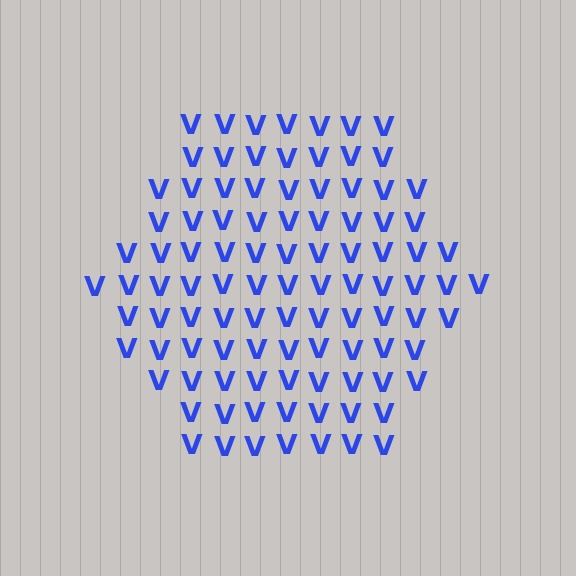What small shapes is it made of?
It is made of small letter V's.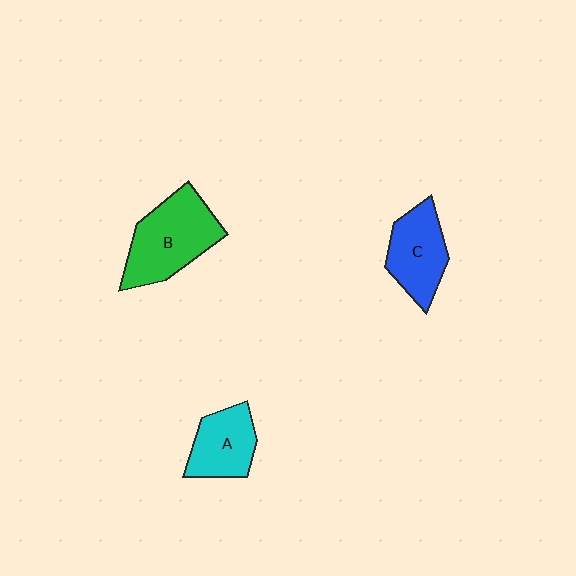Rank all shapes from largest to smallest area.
From largest to smallest: B (green), C (blue), A (cyan).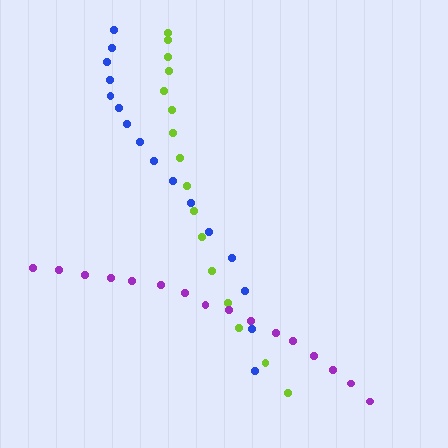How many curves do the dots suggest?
There are 3 distinct paths.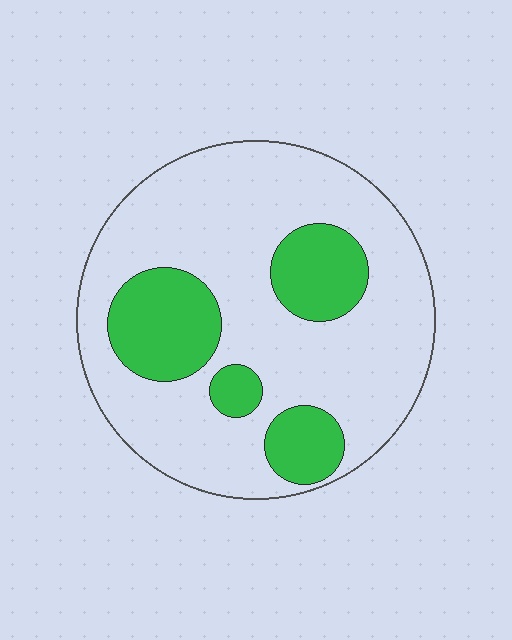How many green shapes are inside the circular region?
4.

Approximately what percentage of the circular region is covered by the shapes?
Approximately 25%.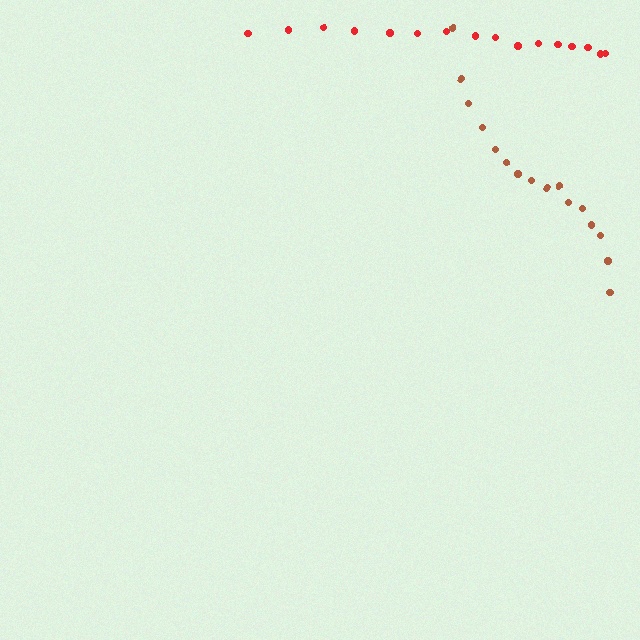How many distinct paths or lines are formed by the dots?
There are 2 distinct paths.